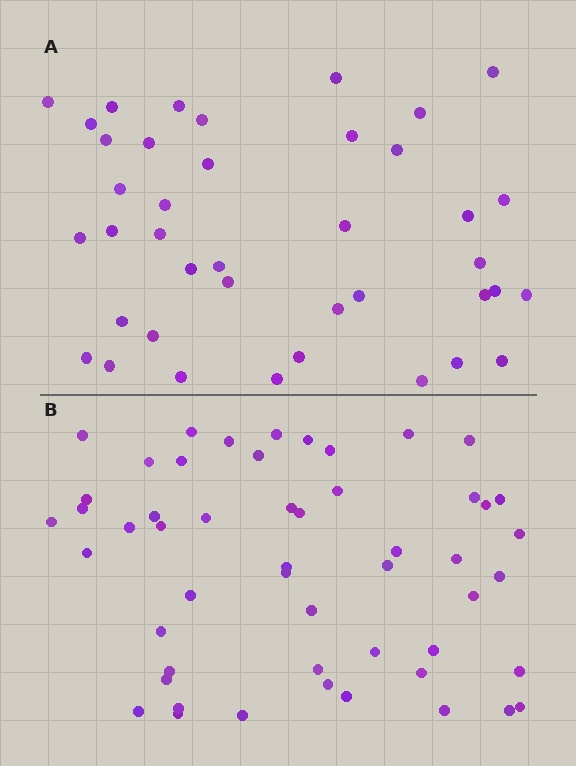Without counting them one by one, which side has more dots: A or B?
Region B (the bottom region) has more dots.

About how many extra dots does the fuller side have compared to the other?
Region B has roughly 12 or so more dots than region A.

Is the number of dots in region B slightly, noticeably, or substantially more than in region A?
Region B has noticeably more, but not dramatically so. The ratio is roughly 1.3 to 1.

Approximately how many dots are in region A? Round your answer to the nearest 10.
About 40 dots.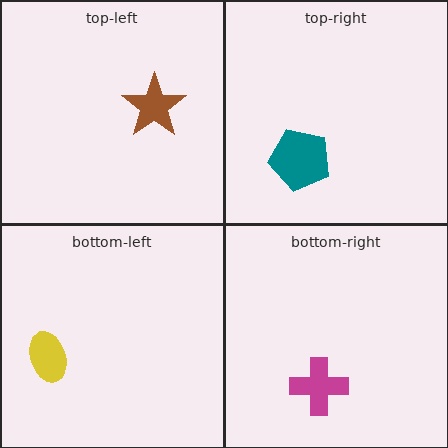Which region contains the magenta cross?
The bottom-right region.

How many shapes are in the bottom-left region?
1.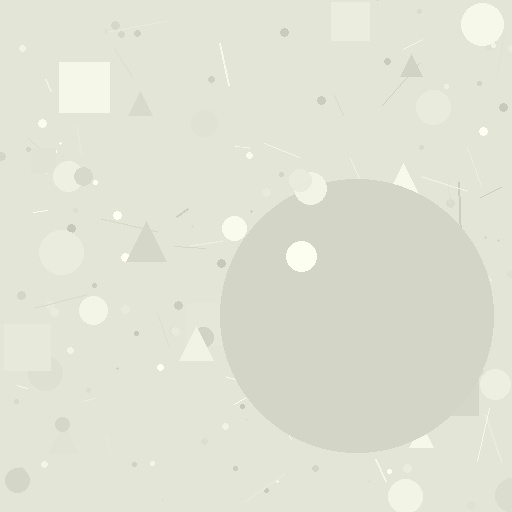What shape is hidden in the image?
A circle is hidden in the image.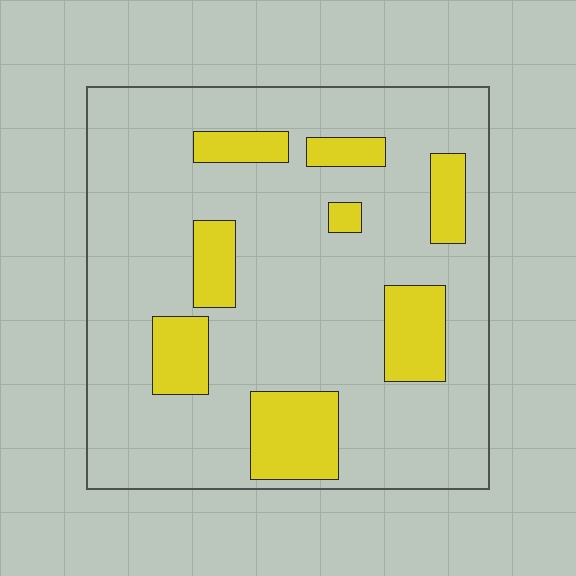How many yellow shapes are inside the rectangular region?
8.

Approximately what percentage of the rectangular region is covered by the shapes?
Approximately 20%.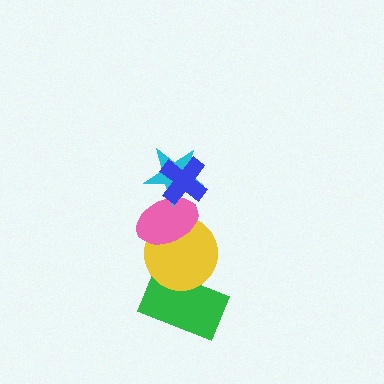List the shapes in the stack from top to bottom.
From top to bottom: the blue cross, the cyan star, the pink ellipse, the yellow circle, the green rectangle.